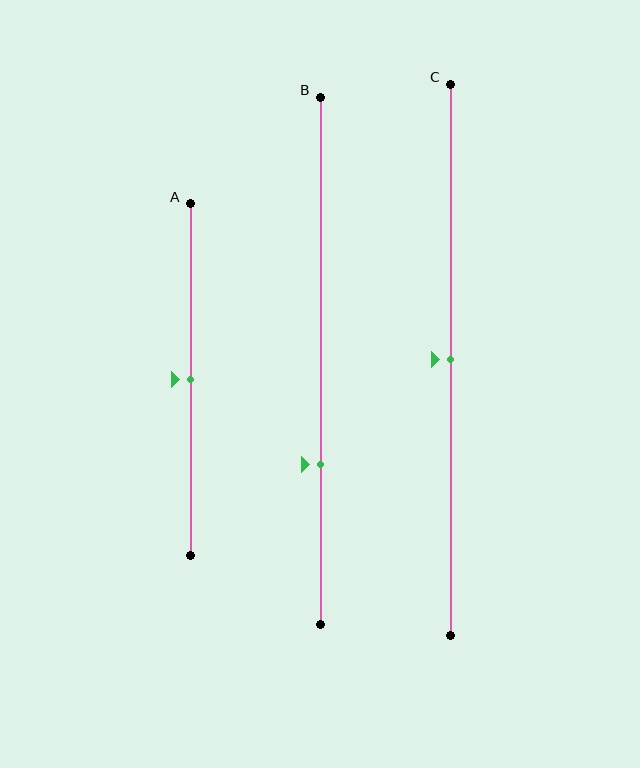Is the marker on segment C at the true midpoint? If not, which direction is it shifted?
Yes, the marker on segment C is at the true midpoint.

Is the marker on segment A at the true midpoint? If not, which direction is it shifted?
Yes, the marker on segment A is at the true midpoint.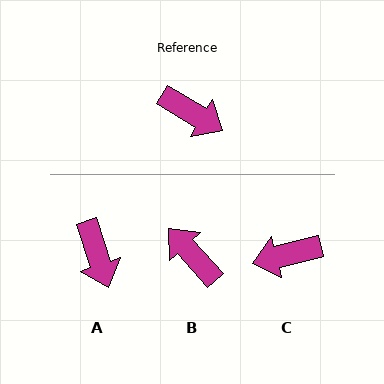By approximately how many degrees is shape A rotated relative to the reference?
Approximately 40 degrees clockwise.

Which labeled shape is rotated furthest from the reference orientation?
B, about 163 degrees away.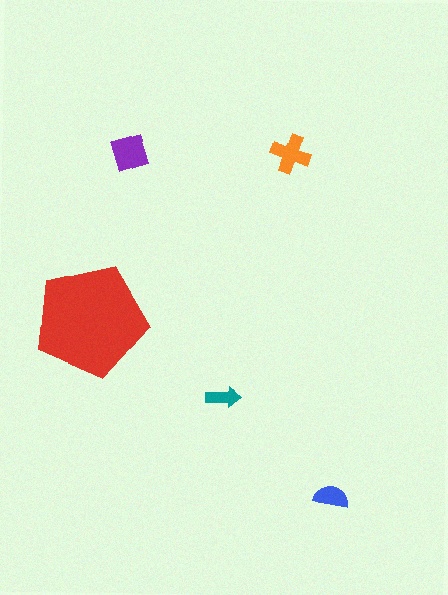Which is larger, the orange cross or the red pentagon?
The red pentagon.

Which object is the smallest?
The teal arrow.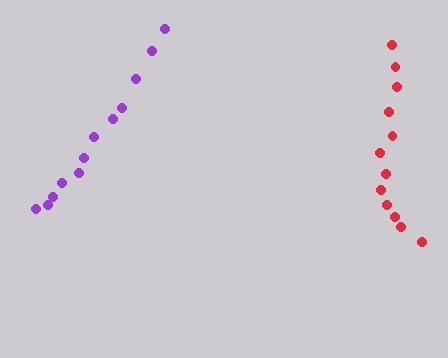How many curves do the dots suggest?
There are 2 distinct paths.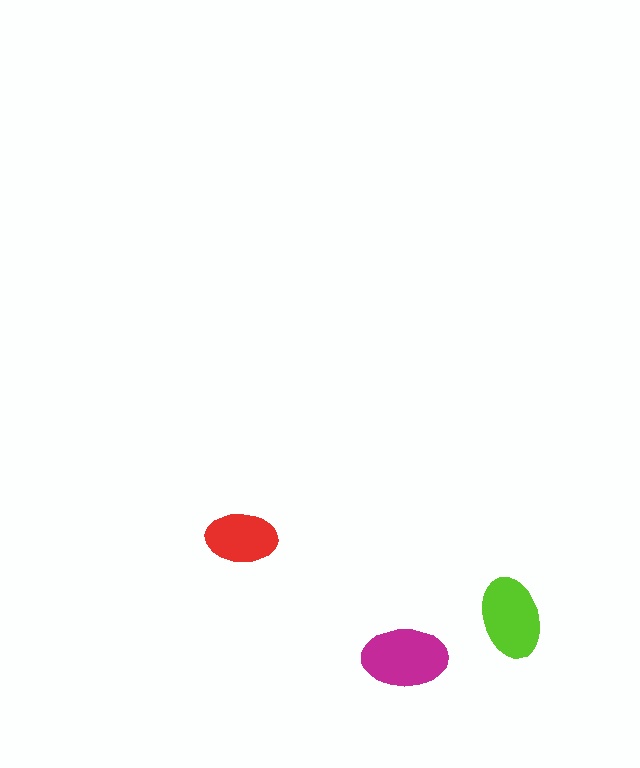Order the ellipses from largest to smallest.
the magenta one, the lime one, the red one.